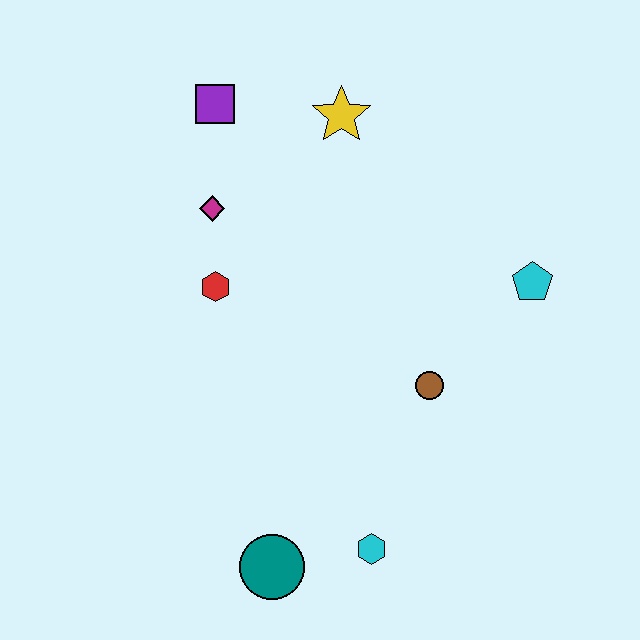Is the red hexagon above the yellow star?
No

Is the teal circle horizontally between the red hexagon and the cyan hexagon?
Yes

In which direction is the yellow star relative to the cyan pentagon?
The yellow star is to the left of the cyan pentagon.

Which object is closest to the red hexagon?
The magenta diamond is closest to the red hexagon.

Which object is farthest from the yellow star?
The teal circle is farthest from the yellow star.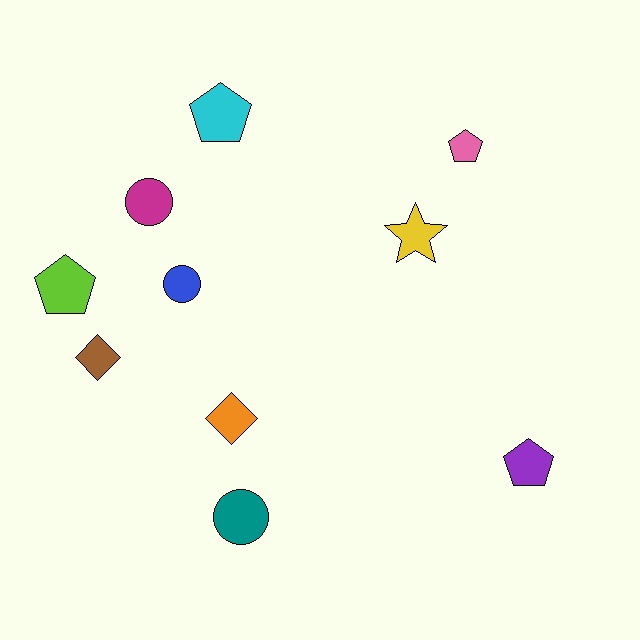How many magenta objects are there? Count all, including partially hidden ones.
There is 1 magenta object.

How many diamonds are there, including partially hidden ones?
There are 2 diamonds.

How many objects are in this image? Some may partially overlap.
There are 10 objects.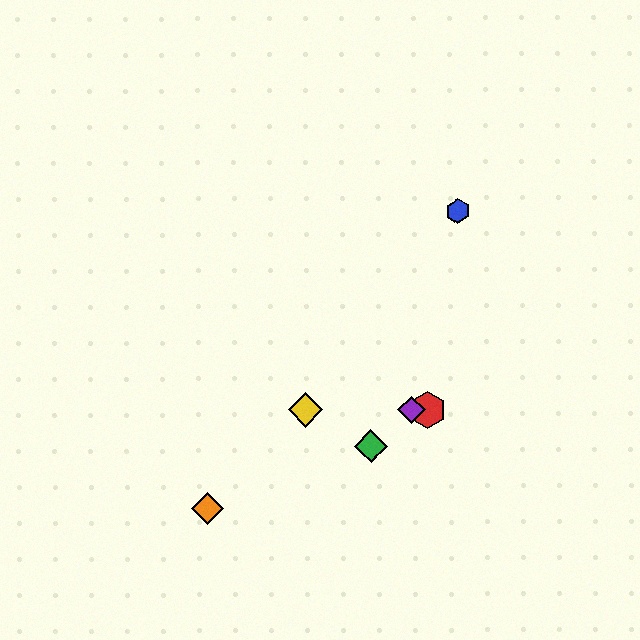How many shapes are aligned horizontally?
3 shapes (the red hexagon, the yellow diamond, the purple diamond) are aligned horizontally.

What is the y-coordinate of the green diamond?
The green diamond is at y≈446.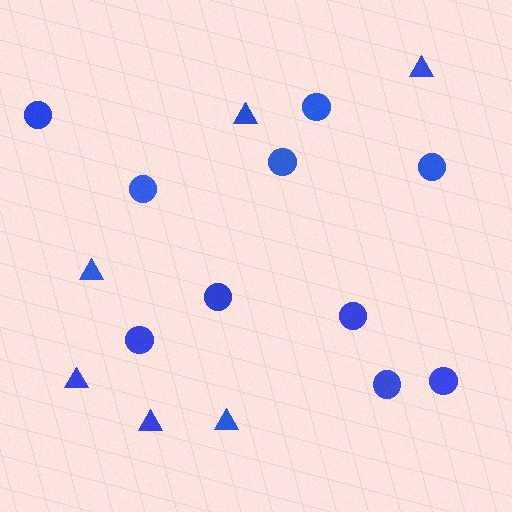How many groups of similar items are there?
There are 2 groups: one group of triangles (6) and one group of circles (10).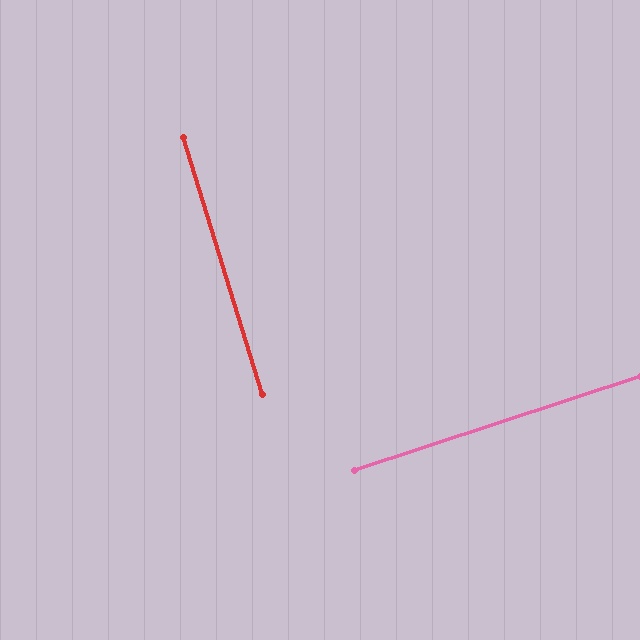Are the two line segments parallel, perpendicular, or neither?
Perpendicular — they meet at approximately 89°.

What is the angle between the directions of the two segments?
Approximately 89 degrees.